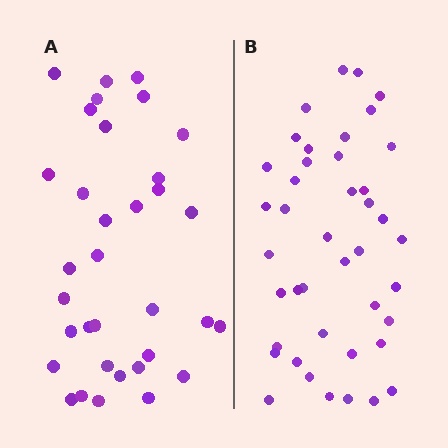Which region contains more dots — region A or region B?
Region B (the right region) has more dots.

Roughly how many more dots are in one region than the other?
Region B has roughly 8 or so more dots than region A.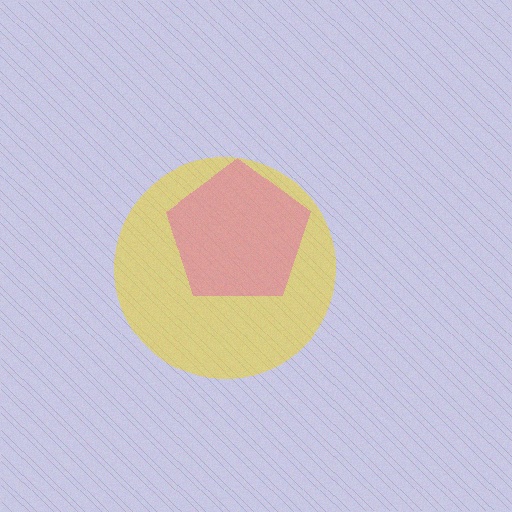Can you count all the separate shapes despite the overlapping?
Yes, there are 2 separate shapes.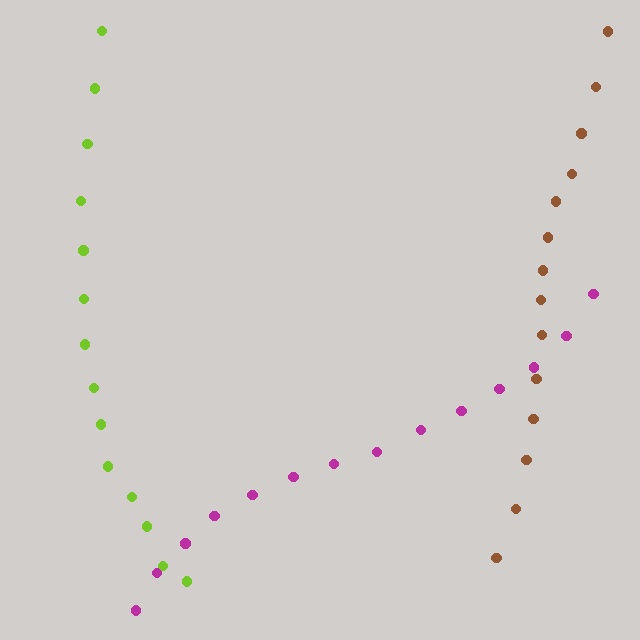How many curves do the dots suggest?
There are 3 distinct paths.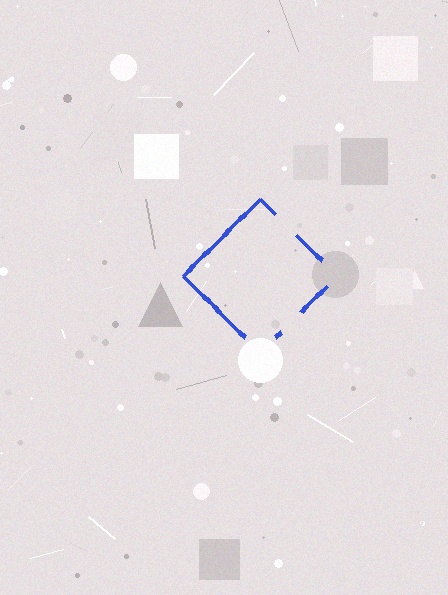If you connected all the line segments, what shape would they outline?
They would outline a diamond.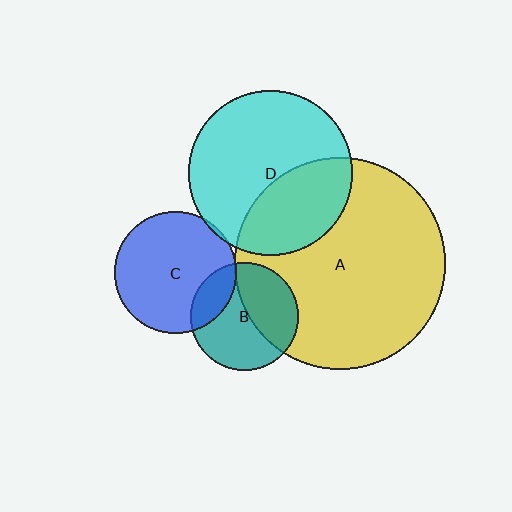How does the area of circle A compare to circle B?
Approximately 3.8 times.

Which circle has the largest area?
Circle A (yellow).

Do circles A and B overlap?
Yes.